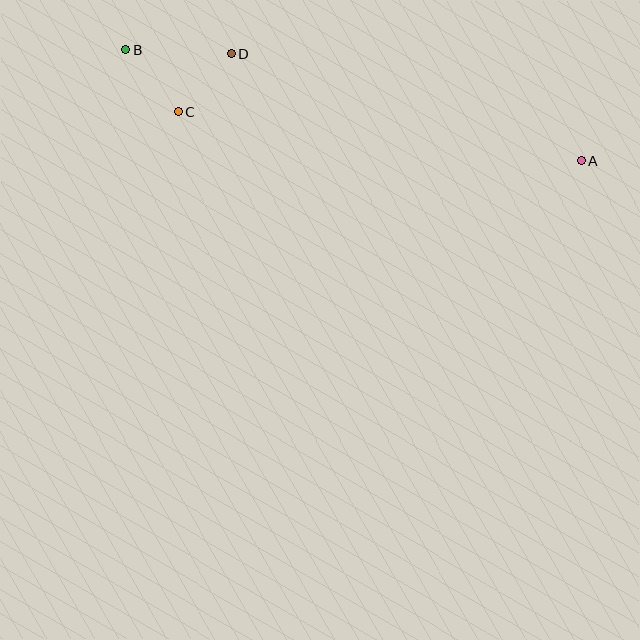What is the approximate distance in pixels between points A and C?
The distance between A and C is approximately 406 pixels.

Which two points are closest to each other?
Points C and D are closest to each other.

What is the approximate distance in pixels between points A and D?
The distance between A and D is approximately 366 pixels.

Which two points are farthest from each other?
Points A and B are farthest from each other.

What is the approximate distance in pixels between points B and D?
The distance between B and D is approximately 105 pixels.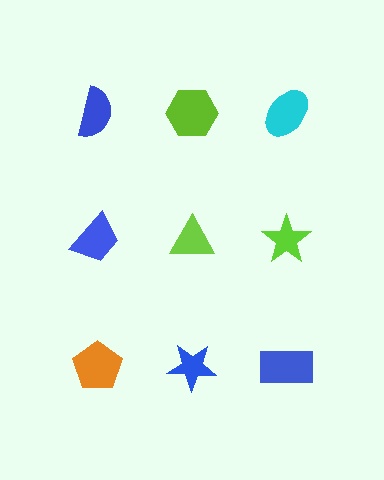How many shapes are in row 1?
3 shapes.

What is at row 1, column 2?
A lime hexagon.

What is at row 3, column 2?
A blue star.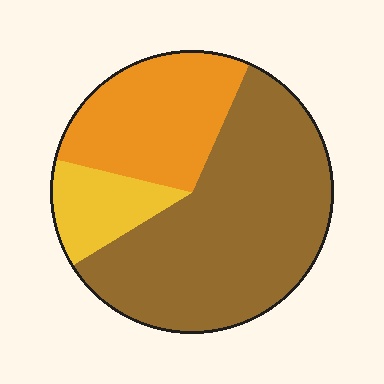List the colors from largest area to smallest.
From largest to smallest: brown, orange, yellow.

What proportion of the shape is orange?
Orange takes up about one quarter (1/4) of the shape.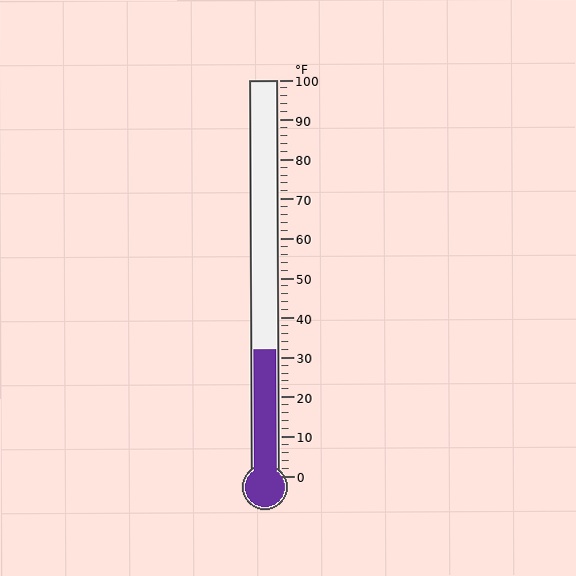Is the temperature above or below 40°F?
The temperature is below 40°F.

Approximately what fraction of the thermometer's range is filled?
The thermometer is filled to approximately 30% of its range.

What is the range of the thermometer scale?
The thermometer scale ranges from 0°F to 100°F.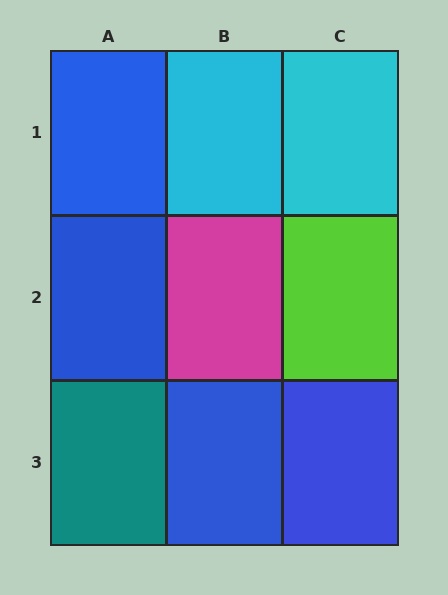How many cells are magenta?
1 cell is magenta.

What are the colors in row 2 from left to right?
Blue, magenta, lime.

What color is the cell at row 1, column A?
Blue.